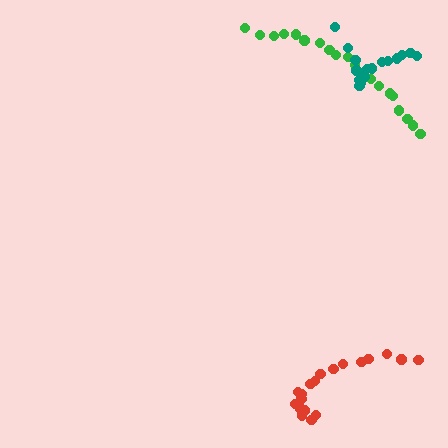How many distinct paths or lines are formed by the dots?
There are 3 distinct paths.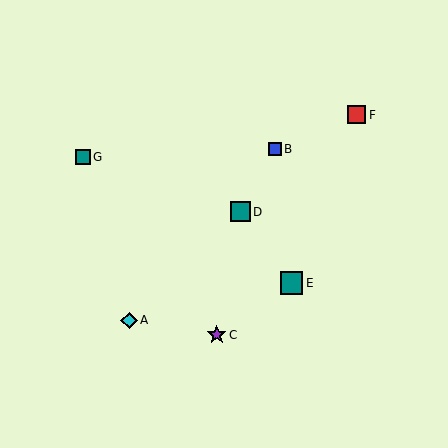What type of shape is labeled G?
Shape G is a teal square.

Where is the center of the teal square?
The center of the teal square is at (291, 283).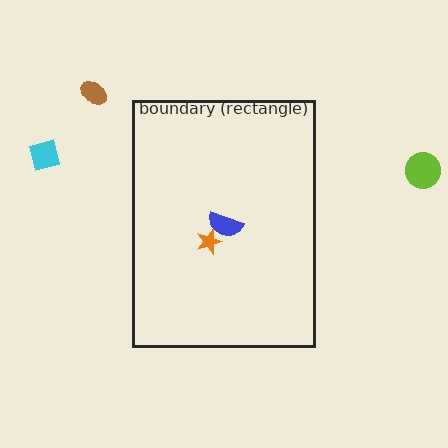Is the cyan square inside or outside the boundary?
Outside.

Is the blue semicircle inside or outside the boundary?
Inside.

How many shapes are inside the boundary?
2 inside, 3 outside.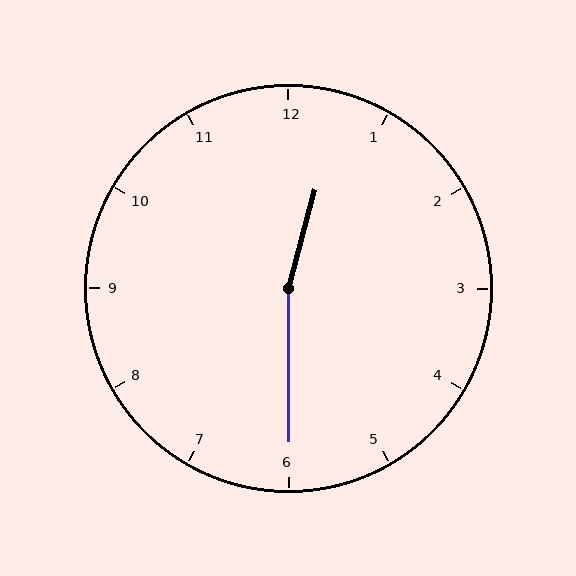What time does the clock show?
12:30.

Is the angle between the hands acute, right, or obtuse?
It is obtuse.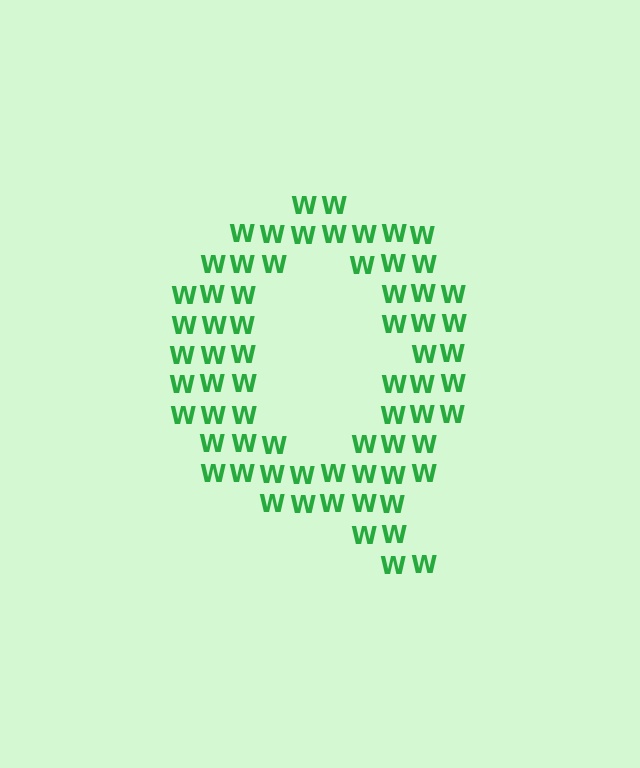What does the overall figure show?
The overall figure shows the letter Q.